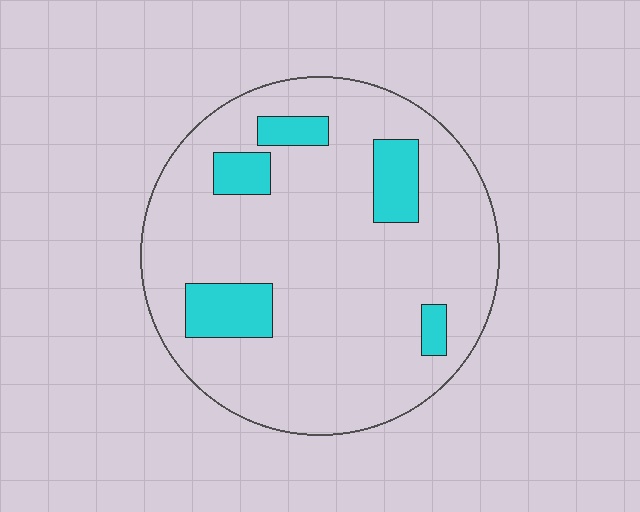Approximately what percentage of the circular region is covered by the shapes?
Approximately 15%.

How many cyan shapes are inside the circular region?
5.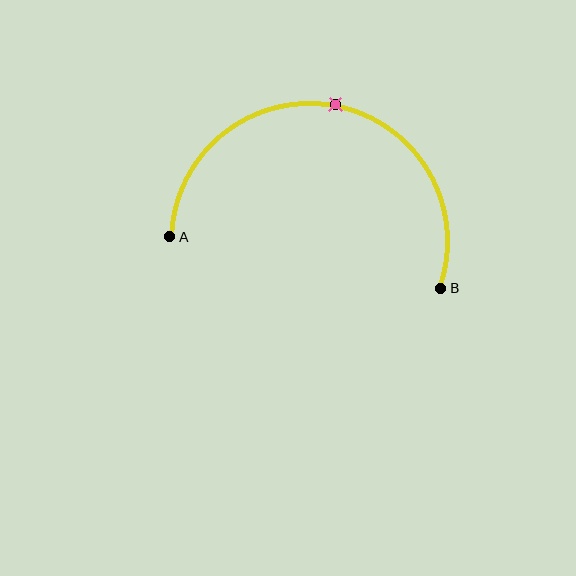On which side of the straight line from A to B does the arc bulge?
The arc bulges above the straight line connecting A and B.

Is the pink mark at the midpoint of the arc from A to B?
Yes. The pink mark lies on the arc at equal arc-length from both A and B — it is the arc midpoint.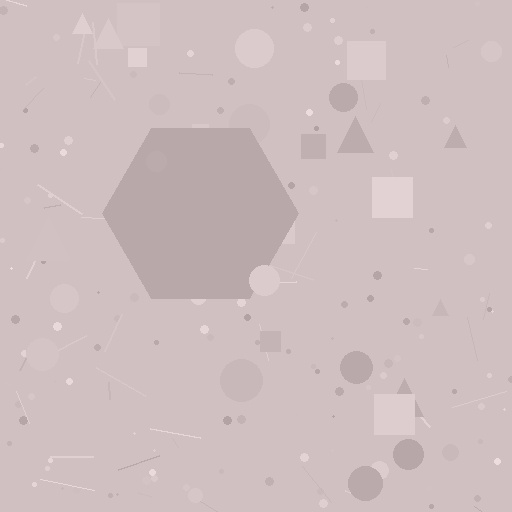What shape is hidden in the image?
A hexagon is hidden in the image.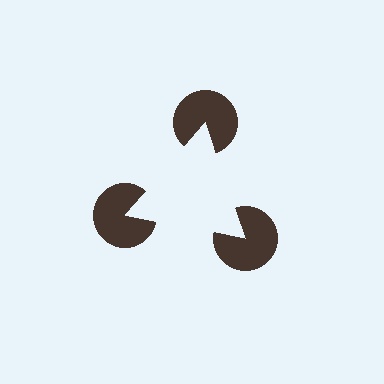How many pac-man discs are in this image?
There are 3 — one at each vertex of the illusory triangle.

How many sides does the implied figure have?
3 sides.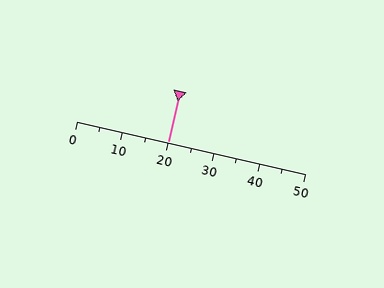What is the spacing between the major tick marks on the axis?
The major ticks are spaced 10 apart.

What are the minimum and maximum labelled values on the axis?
The axis runs from 0 to 50.